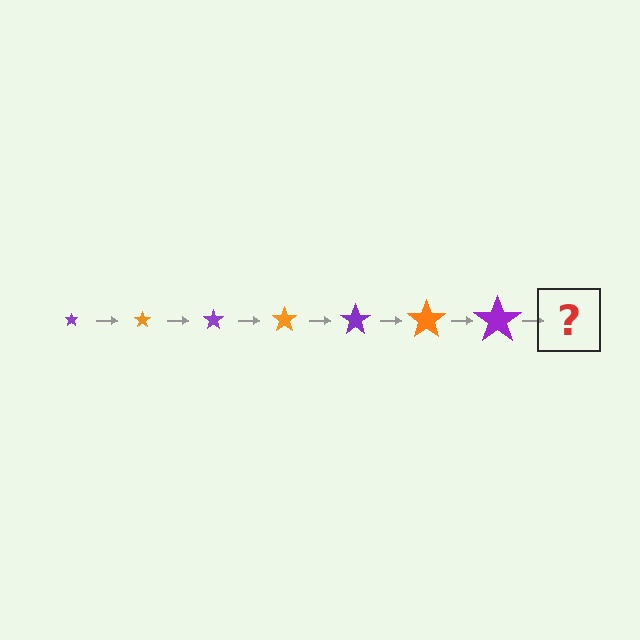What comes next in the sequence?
The next element should be an orange star, larger than the previous one.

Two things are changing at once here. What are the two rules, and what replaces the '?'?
The two rules are that the star grows larger each step and the color cycles through purple and orange. The '?' should be an orange star, larger than the previous one.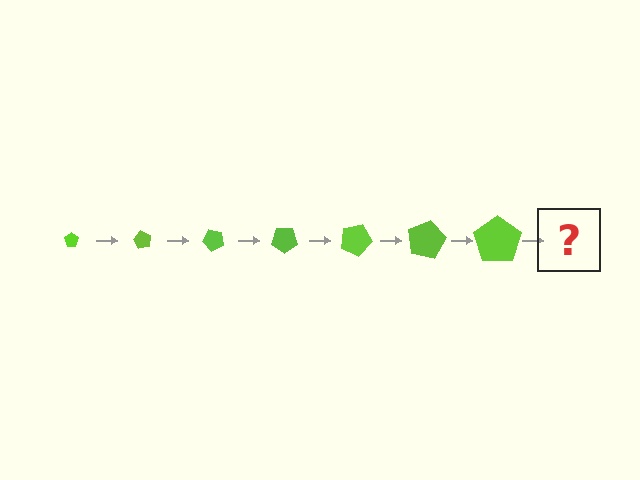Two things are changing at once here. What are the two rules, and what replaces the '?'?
The two rules are that the pentagon grows larger each step and it rotates 60 degrees each step. The '?' should be a pentagon, larger than the previous one and rotated 420 degrees from the start.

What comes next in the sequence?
The next element should be a pentagon, larger than the previous one and rotated 420 degrees from the start.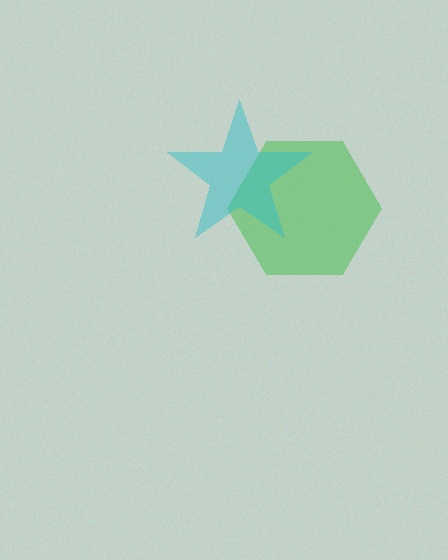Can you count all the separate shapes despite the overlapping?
Yes, there are 2 separate shapes.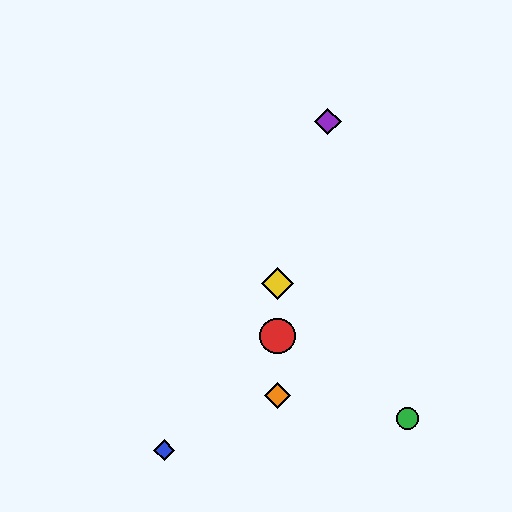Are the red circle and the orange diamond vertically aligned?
Yes, both are at x≈277.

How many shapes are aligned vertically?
3 shapes (the red circle, the yellow diamond, the orange diamond) are aligned vertically.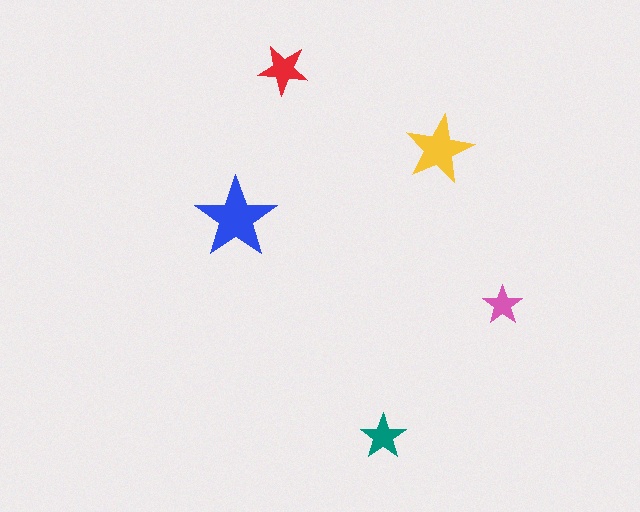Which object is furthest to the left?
The blue star is leftmost.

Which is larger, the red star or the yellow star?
The yellow one.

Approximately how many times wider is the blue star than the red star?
About 1.5 times wider.